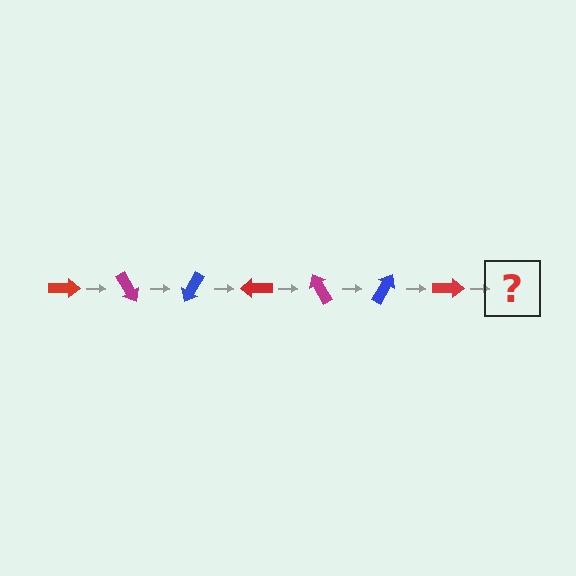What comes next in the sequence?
The next element should be a magenta arrow, rotated 420 degrees from the start.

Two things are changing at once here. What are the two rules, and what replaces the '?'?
The two rules are that it rotates 60 degrees each step and the color cycles through red, magenta, and blue. The '?' should be a magenta arrow, rotated 420 degrees from the start.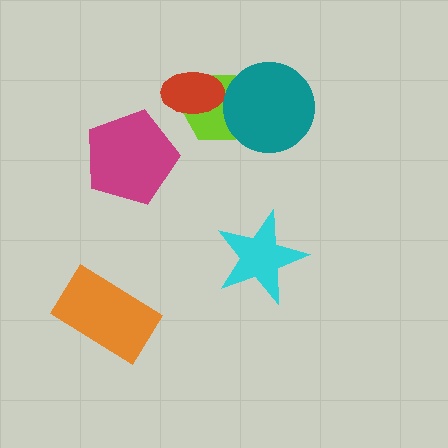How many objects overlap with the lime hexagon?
2 objects overlap with the lime hexagon.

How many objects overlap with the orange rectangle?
0 objects overlap with the orange rectangle.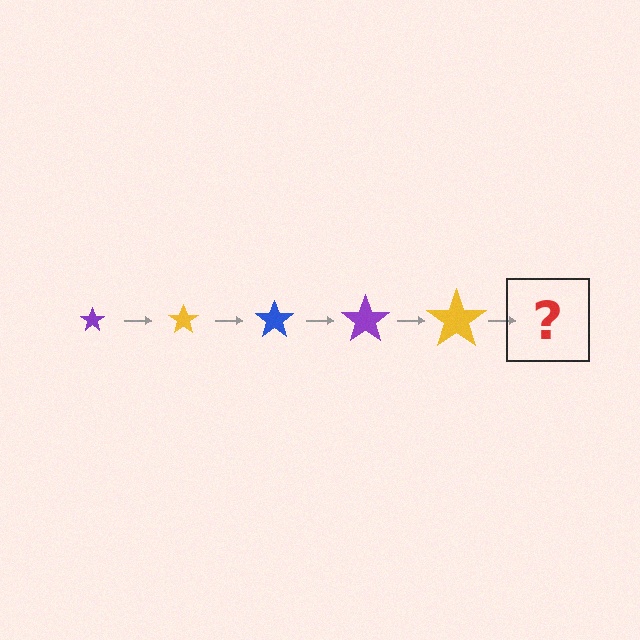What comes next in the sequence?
The next element should be a blue star, larger than the previous one.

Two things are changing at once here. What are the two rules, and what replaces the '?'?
The two rules are that the star grows larger each step and the color cycles through purple, yellow, and blue. The '?' should be a blue star, larger than the previous one.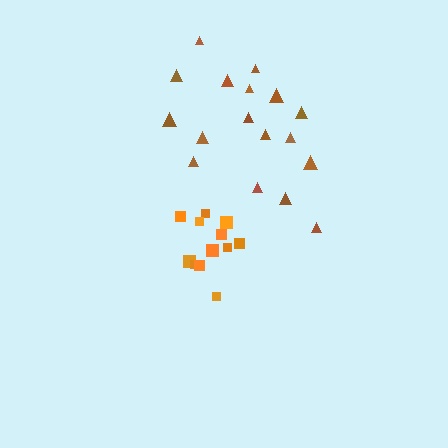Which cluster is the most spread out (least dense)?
Brown.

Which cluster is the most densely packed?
Orange.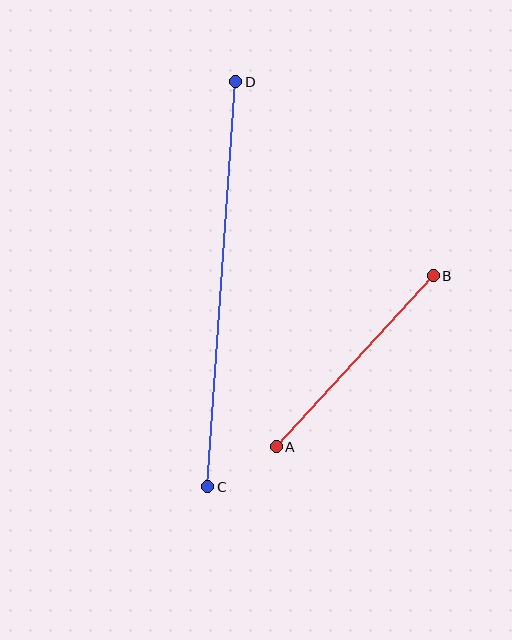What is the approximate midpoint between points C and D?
The midpoint is at approximately (222, 284) pixels.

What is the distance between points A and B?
The distance is approximately 232 pixels.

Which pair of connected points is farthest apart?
Points C and D are farthest apart.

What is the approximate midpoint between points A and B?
The midpoint is at approximately (355, 361) pixels.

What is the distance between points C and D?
The distance is approximately 406 pixels.